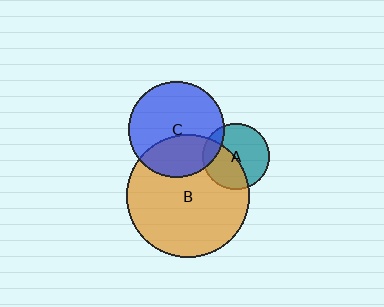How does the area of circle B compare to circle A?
Approximately 3.4 times.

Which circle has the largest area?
Circle B (orange).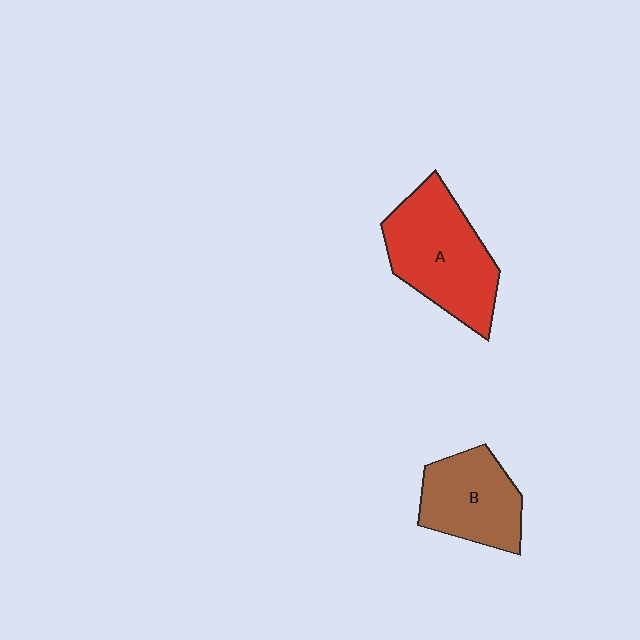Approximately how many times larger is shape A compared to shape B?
Approximately 1.4 times.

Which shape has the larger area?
Shape A (red).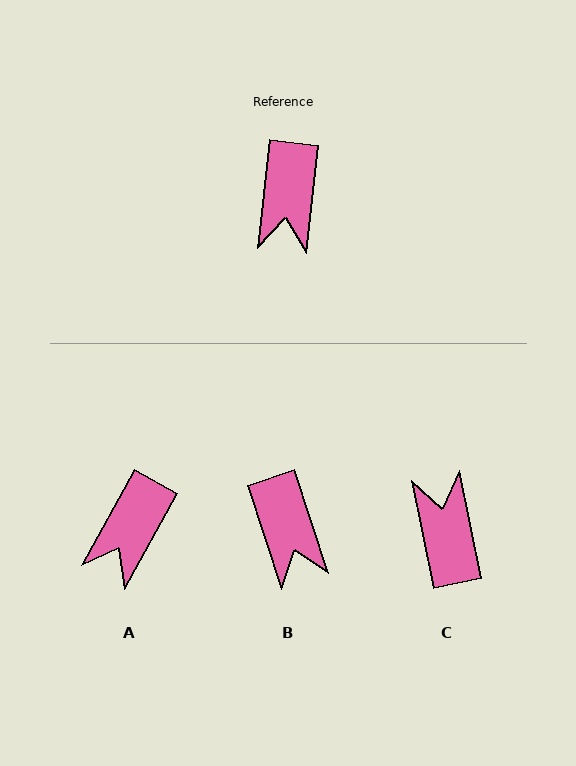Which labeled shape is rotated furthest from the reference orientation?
C, about 162 degrees away.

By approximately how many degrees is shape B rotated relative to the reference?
Approximately 25 degrees counter-clockwise.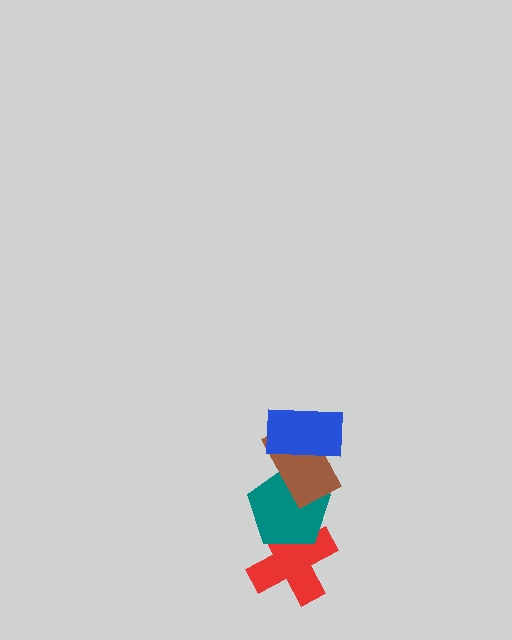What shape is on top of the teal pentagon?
The brown rectangle is on top of the teal pentagon.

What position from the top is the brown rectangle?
The brown rectangle is 2nd from the top.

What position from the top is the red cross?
The red cross is 4th from the top.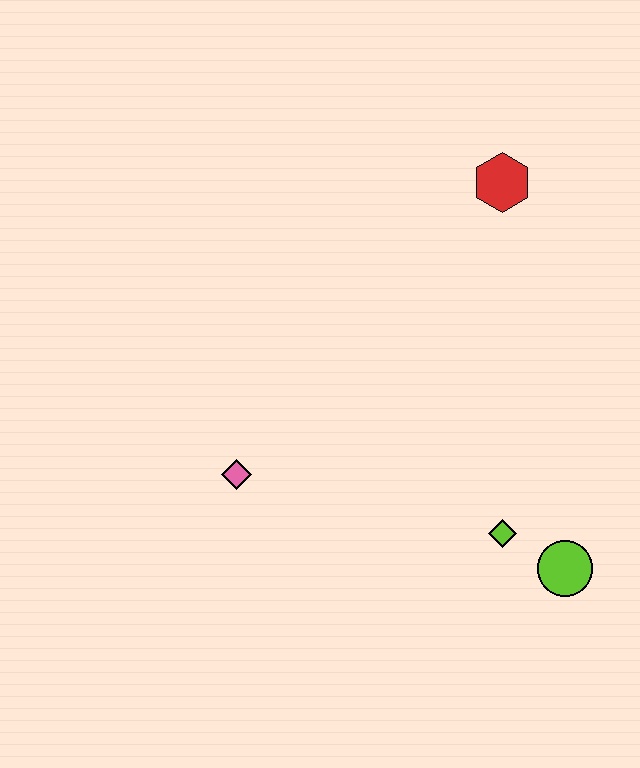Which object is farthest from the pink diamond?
The red hexagon is farthest from the pink diamond.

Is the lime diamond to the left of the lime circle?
Yes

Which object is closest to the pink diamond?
The lime diamond is closest to the pink diamond.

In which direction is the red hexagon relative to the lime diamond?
The red hexagon is above the lime diamond.